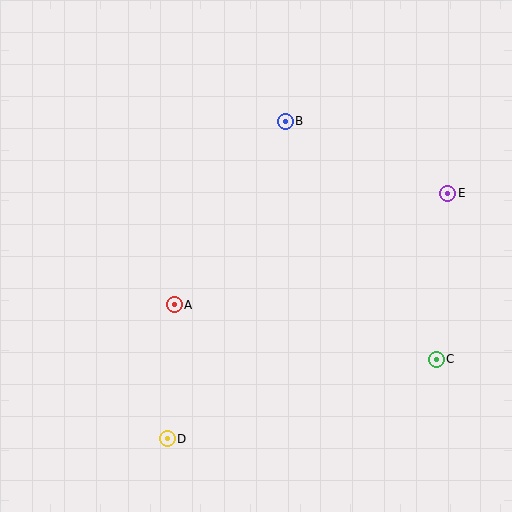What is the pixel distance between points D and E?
The distance between D and E is 373 pixels.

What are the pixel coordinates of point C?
Point C is at (436, 359).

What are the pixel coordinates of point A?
Point A is at (174, 305).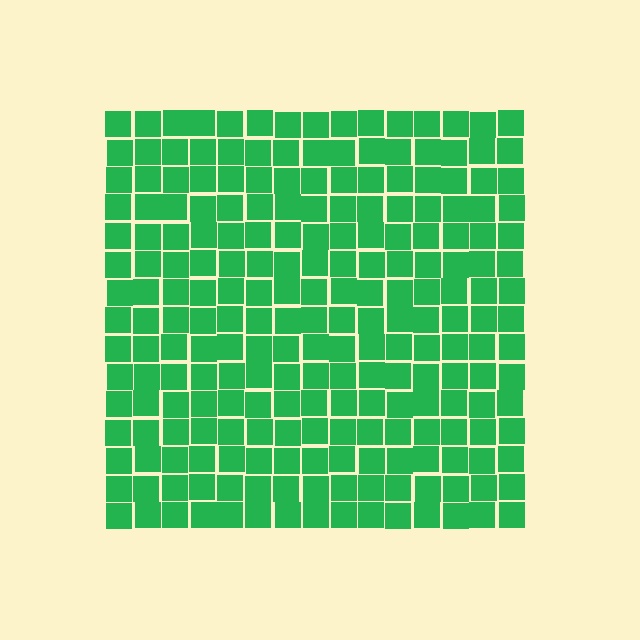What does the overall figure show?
The overall figure shows a square.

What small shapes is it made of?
It is made of small squares.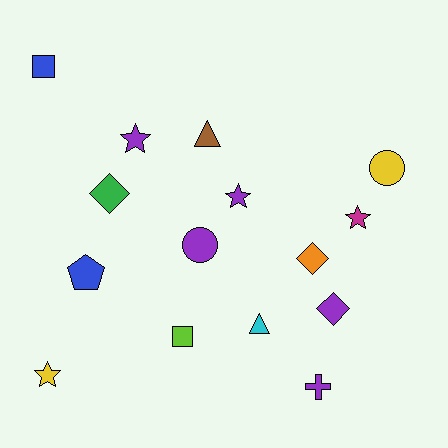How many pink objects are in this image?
There are no pink objects.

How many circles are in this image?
There are 2 circles.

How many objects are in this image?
There are 15 objects.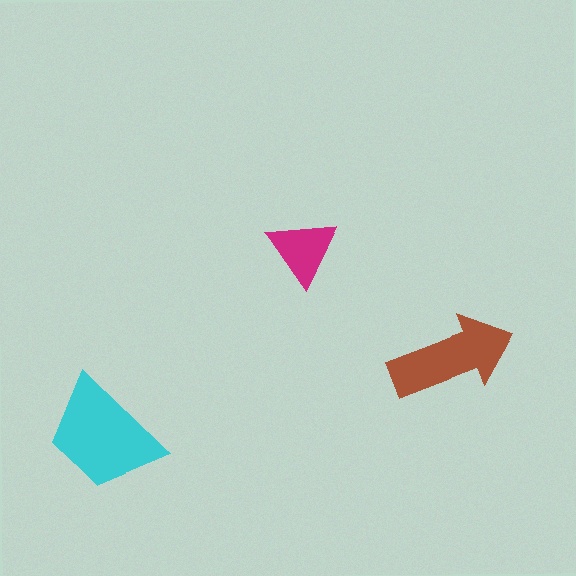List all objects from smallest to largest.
The magenta triangle, the brown arrow, the cyan trapezoid.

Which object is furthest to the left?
The cyan trapezoid is leftmost.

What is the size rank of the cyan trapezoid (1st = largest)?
1st.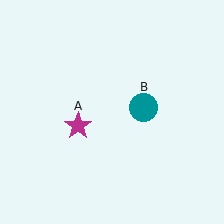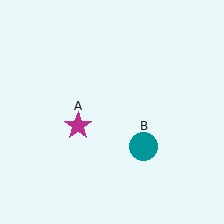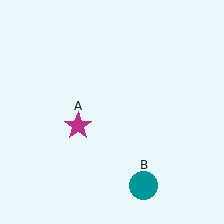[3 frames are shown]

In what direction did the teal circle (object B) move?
The teal circle (object B) moved down.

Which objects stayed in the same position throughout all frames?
Magenta star (object A) remained stationary.